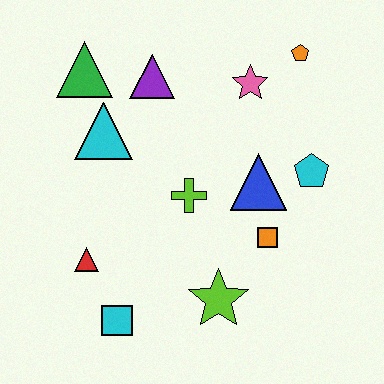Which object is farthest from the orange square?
The green triangle is farthest from the orange square.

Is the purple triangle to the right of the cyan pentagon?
No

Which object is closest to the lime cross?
The blue triangle is closest to the lime cross.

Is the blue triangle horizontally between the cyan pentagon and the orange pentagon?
No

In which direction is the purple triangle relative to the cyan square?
The purple triangle is above the cyan square.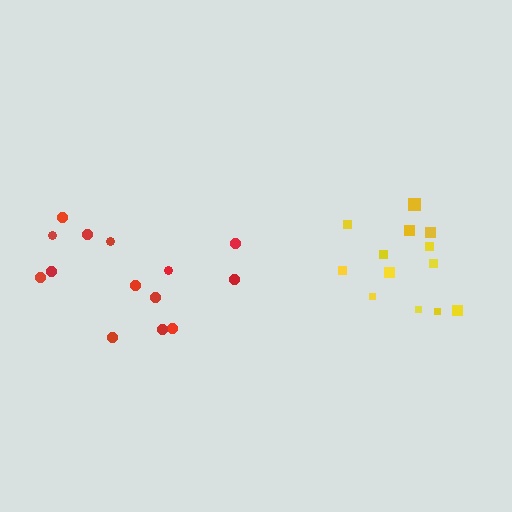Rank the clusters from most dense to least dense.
yellow, red.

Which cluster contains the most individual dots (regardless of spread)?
Red (14).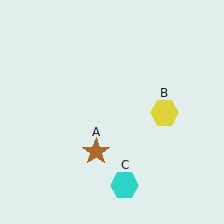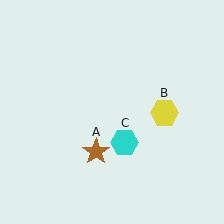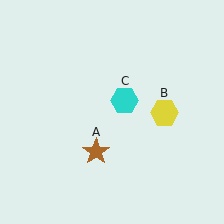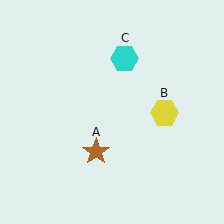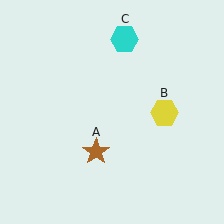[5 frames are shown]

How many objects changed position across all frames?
1 object changed position: cyan hexagon (object C).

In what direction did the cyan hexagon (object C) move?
The cyan hexagon (object C) moved up.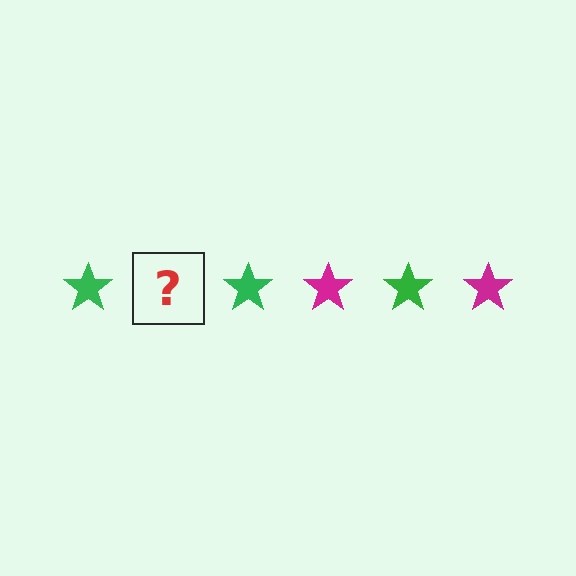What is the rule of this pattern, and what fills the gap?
The rule is that the pattern cycles through green, magenta stars. The gap should be filled with a magenta star.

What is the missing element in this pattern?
The missing element is a magenta star.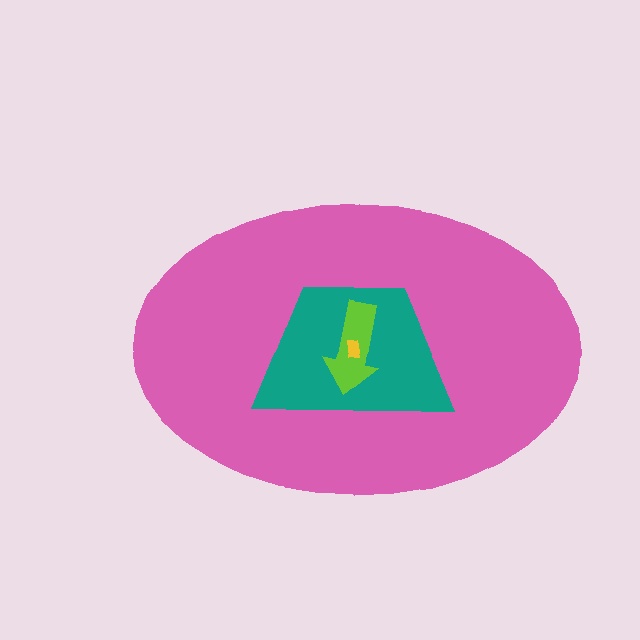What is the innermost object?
The yellow rectangle.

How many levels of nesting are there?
4.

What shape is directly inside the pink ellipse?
The teal trapezoid.